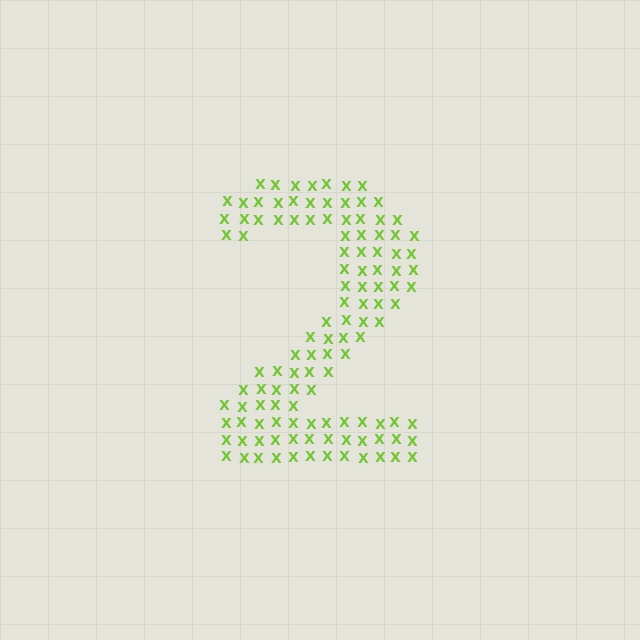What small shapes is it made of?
It is made of small letter X's.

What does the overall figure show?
The overall figure shows the digit 2.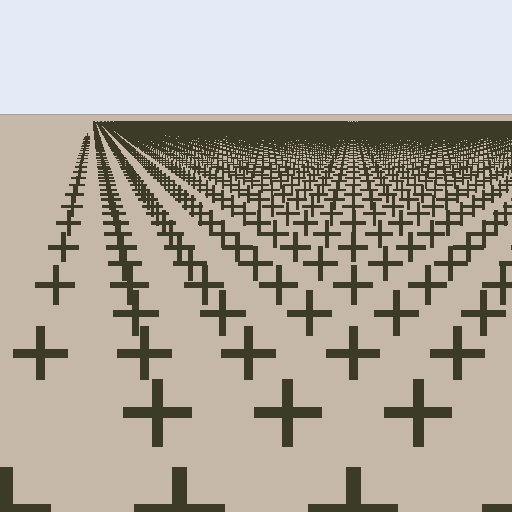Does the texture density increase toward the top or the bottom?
Density increases toward the top.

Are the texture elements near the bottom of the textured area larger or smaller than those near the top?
Larger. Near the bottom, elements are closer to the viewer and appear at a bigger on-screen size.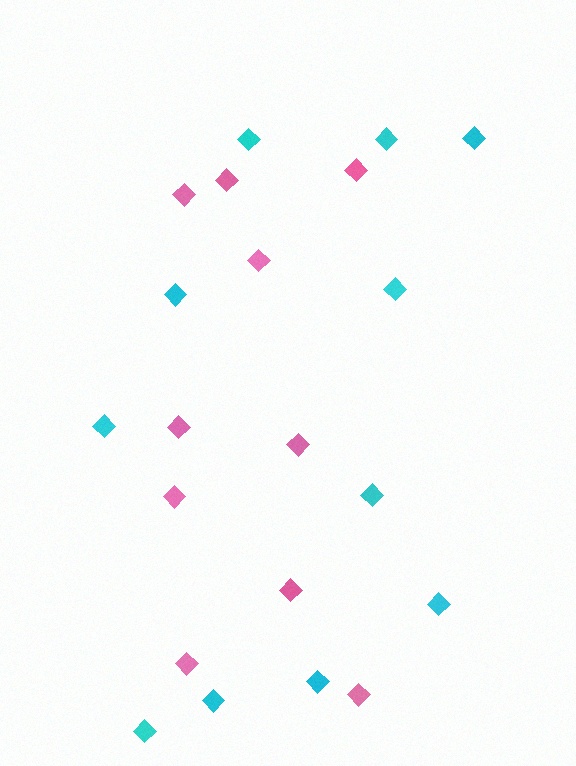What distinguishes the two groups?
There are 2 groups: one group of cyan diamonds (11) and one group of pink diamonds (10).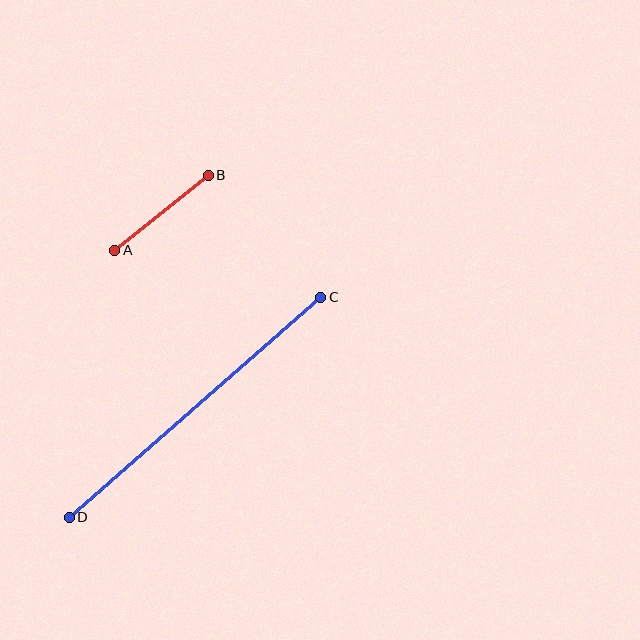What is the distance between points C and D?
The distance is approximately 334 pixels.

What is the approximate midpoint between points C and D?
The midpoint is at approximately (195, 407) pixels.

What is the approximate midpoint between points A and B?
The midpoint is at approximately (161, 213) pixels.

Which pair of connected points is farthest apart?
Points C and D are farthest apart.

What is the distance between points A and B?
The distance is approximately 120 pixels.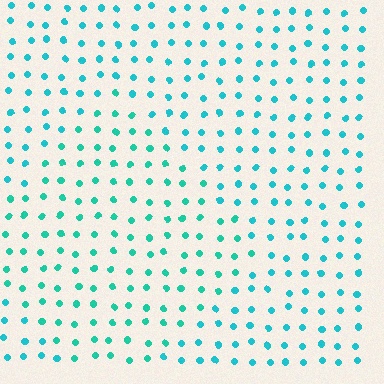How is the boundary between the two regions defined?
The boundary is defined purely by a slight shift in hue (about 17 degrees). Spacing, size, and orientation are identical on both sides.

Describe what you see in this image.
The image is filled with small cyan elements in a uniform arrangement. A diamond-shaped region is visible where the elements are tinted to a slightly different hue, forming a subtle color boundary.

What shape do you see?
I see a diamond.